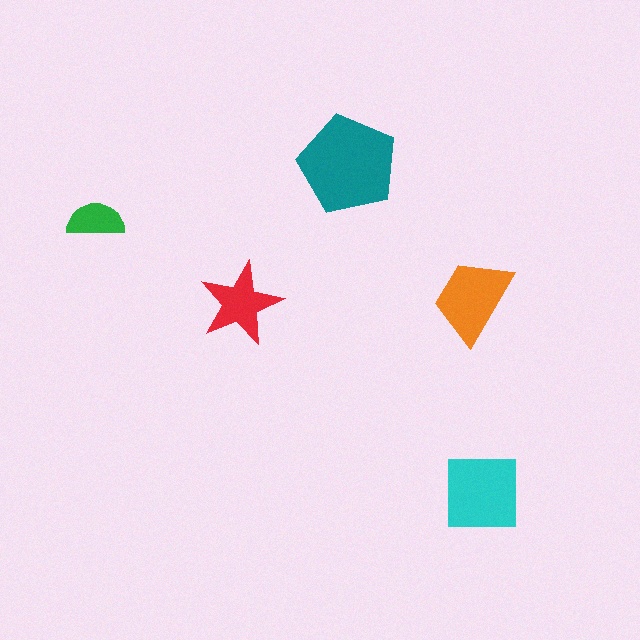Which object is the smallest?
The green semicircle.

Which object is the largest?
The teal pentagon.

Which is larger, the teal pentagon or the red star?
The teal pentagon.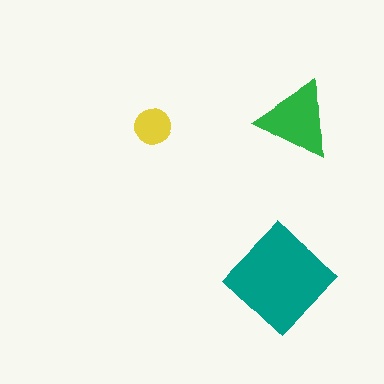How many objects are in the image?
There are 3 objects in the image.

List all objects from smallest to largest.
The yellow circle, the green triangle, the teal diamond.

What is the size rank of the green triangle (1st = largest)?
2nd.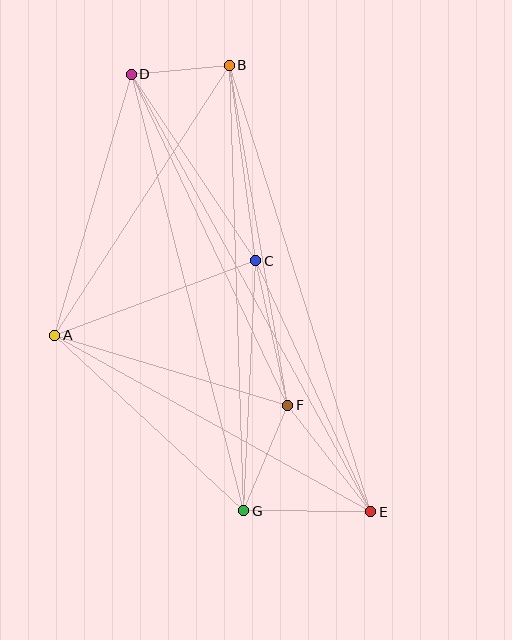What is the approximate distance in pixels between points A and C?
The distance between A and C is approximately 215 pixels.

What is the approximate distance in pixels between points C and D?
The distance between C and D is approximately 224 pixels.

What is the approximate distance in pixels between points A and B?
The distance between A and B is approximately 321 pixels.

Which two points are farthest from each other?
Points D and E are farthest from each other.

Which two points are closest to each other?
Points B and D are closest to each other.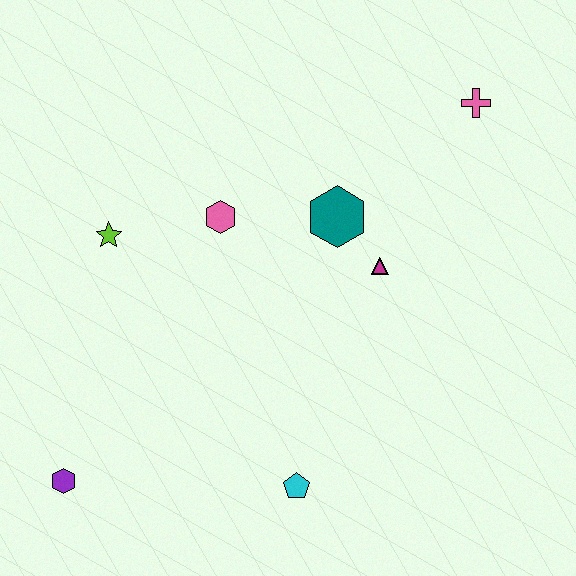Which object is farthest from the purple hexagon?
The pink cross is farthest from the purple hexagon.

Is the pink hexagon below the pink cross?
Yes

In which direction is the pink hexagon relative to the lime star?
The pink hexagon is to the right of the lime star.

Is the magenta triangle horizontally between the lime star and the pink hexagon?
No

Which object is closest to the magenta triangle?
The teal hexagon is closest to the magenta triangle.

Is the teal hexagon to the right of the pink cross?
No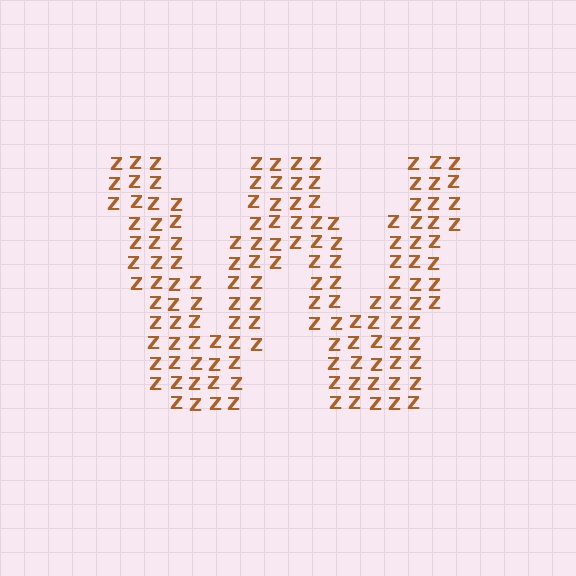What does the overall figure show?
The overall figure shows the letter W.